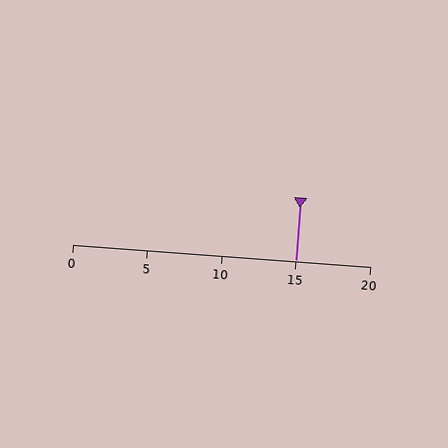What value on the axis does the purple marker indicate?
The marker indicates approximately 15.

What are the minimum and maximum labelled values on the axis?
The axis runs from 0 to 20.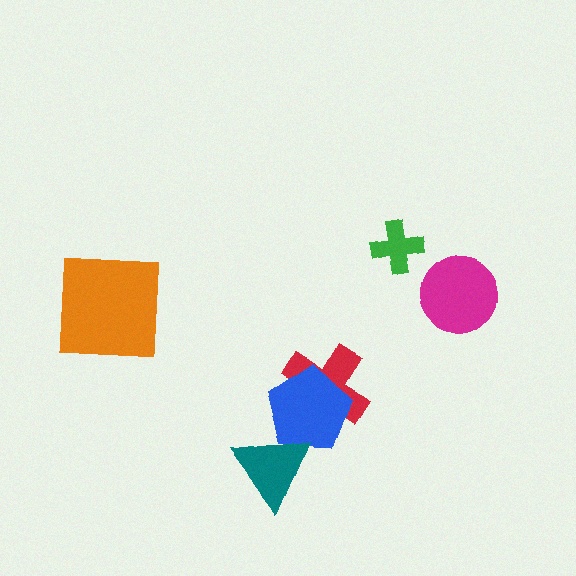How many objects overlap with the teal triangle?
1 object overlaps with the teal triangle.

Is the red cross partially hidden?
Yes, it is partially covered by another shape.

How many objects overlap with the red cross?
1 object overlaps with the red cross.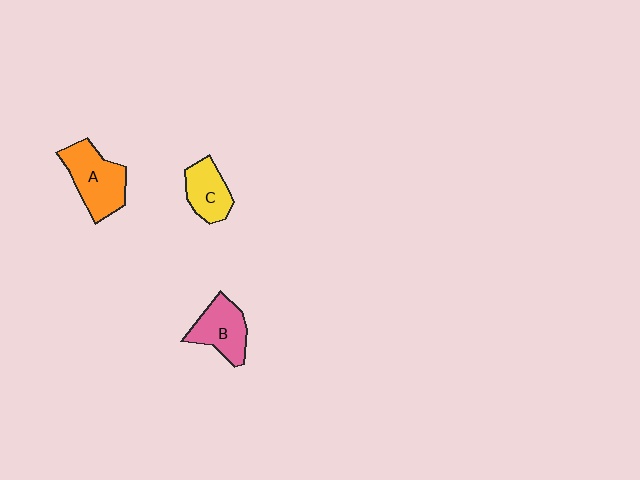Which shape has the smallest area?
Shape C (yellow).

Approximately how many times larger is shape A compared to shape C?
Approximately 1.5 times.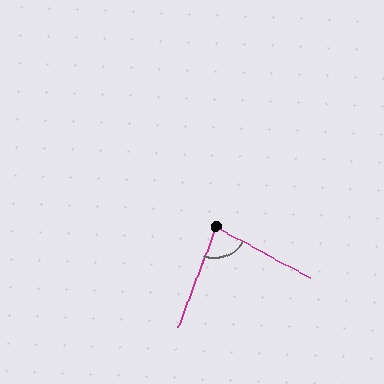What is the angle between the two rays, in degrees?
Approximately 82 degrees.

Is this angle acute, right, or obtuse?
It is acute.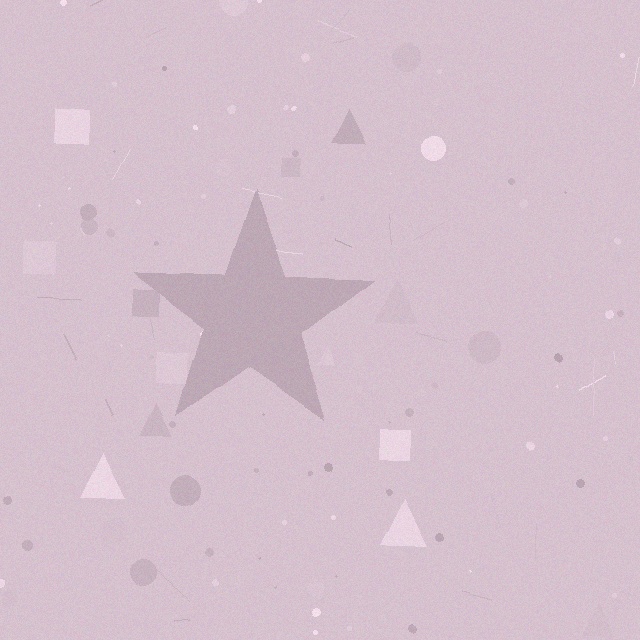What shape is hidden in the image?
A star is hidden in the image.